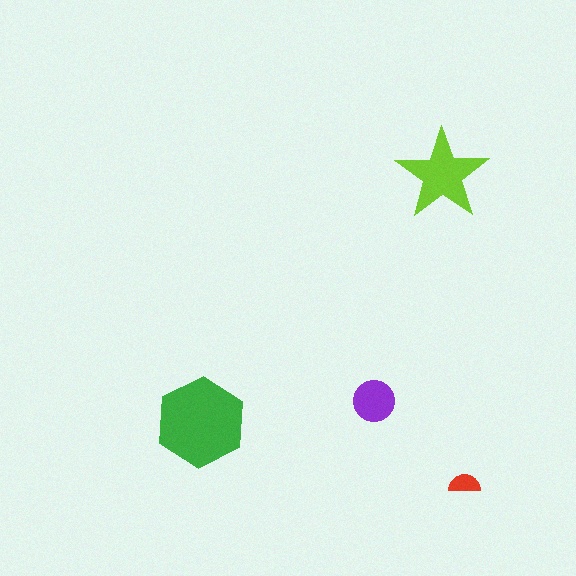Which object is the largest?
The green hexagon.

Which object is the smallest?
The red semicircle.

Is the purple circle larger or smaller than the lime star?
Smaller.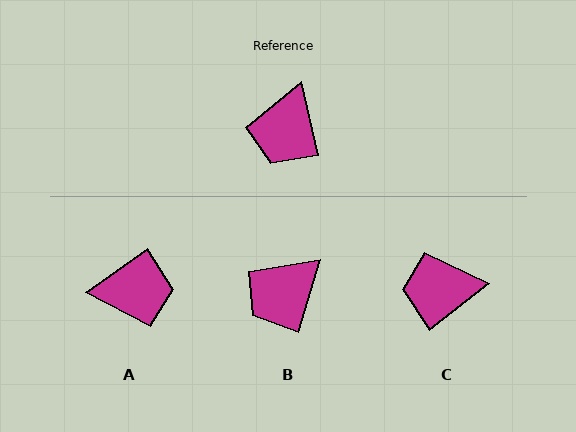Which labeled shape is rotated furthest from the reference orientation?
A, about 113 degrees away.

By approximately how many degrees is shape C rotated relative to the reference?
Approximately 65 degrees clockwise.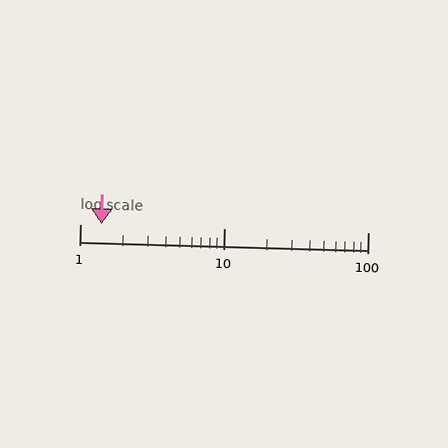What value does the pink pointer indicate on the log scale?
The pointer indicates approximately 1.4.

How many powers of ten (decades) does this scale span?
The scale spans 2 decades, from 1 to 100.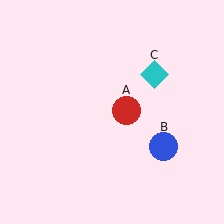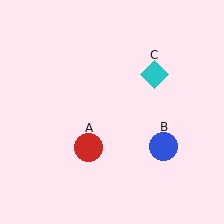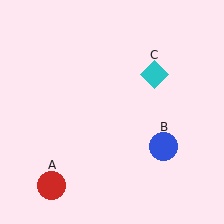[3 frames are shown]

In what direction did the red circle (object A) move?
The red circle (object A) moved down and to the left.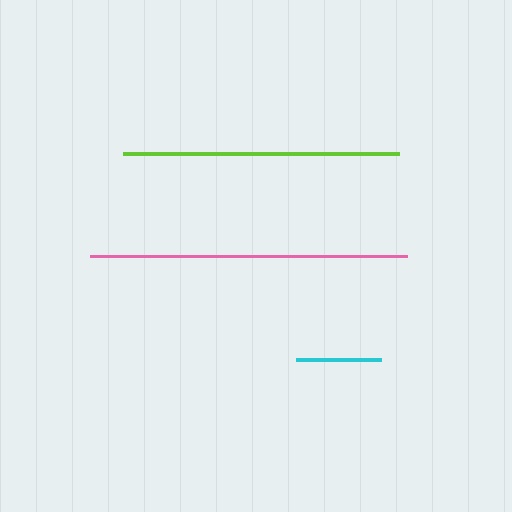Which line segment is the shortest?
The cyan line is the shortest at approximately 85 pixels.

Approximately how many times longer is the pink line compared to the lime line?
The pink line is approximately 1.2 times the length of the lime line.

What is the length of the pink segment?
The pink segment is approximately 317 pixels long.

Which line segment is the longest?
The pink line is the longest at approximately 317 pixels.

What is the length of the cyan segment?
The cyan segment is approximately 85 pixels long.